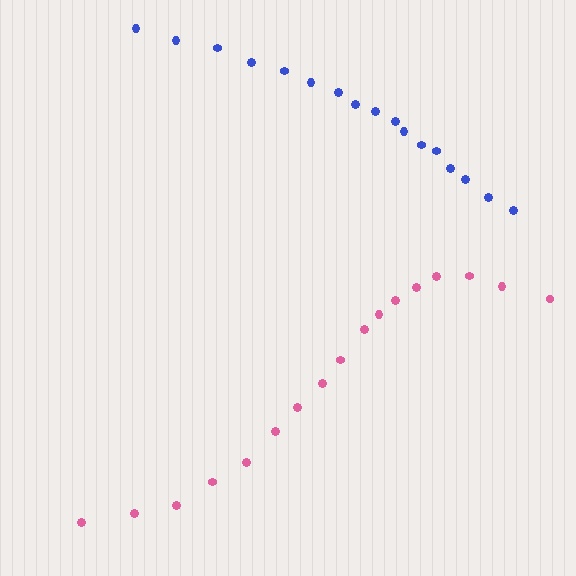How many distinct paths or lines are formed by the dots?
There are 2 distinct paths.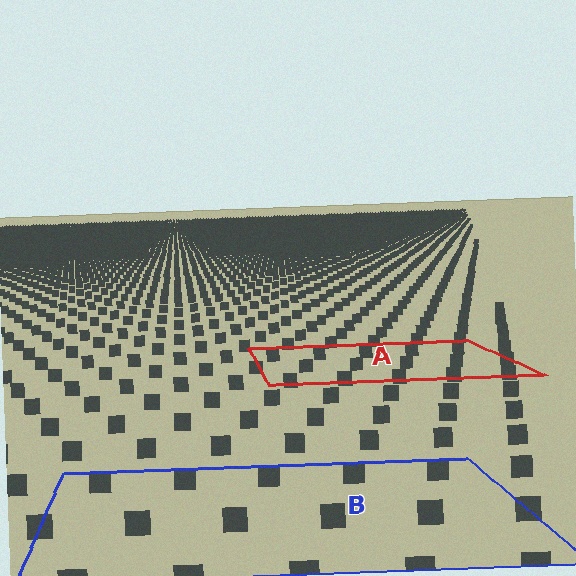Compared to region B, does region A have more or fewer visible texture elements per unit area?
Region A has more texture elements per unit area — they are packed more densely because it is farther away.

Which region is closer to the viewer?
Region B is closer. The texture elements there are larger and more spread out.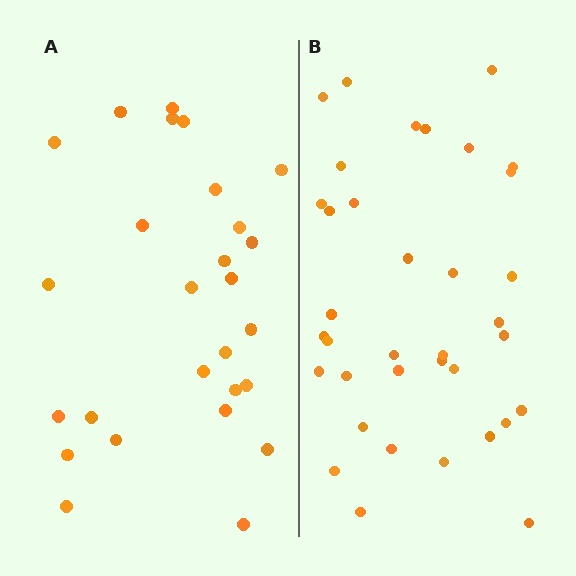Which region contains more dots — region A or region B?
Region B (the right region) has more dots.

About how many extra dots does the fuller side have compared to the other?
Region B has roughly 8 or so more dots than region A.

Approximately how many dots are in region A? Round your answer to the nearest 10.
About 30 dots. (The exact count is 27, which rounds to 30.)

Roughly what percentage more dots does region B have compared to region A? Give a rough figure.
About 35% more.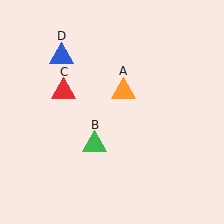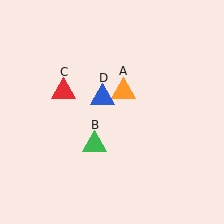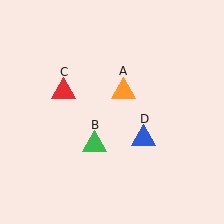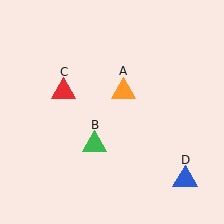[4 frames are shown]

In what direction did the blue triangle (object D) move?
The blue triangle (object D) moved down and to the right.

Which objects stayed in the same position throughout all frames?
Orange triangle (object A) and green triangle (object B) and red triangle (object C) remained stationary.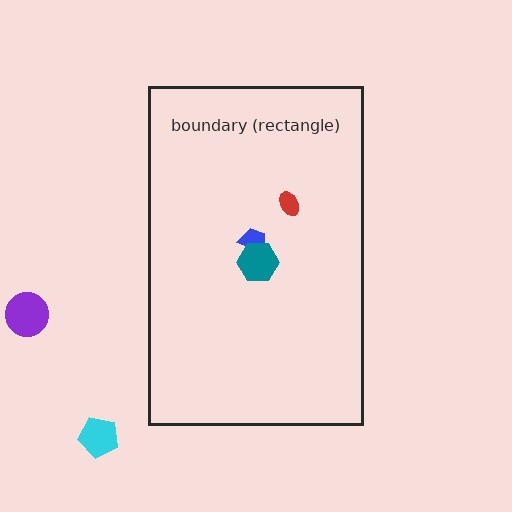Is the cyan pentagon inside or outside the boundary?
Outside.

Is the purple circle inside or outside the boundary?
Outside.